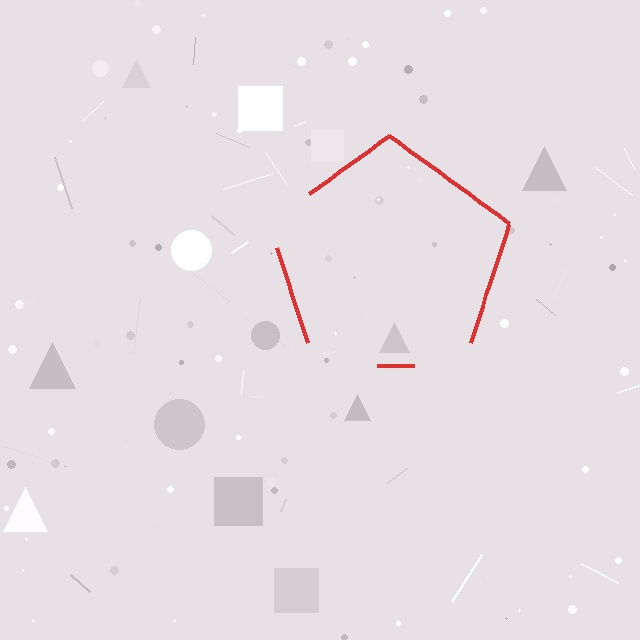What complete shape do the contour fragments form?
The contour fragments form a pentagon.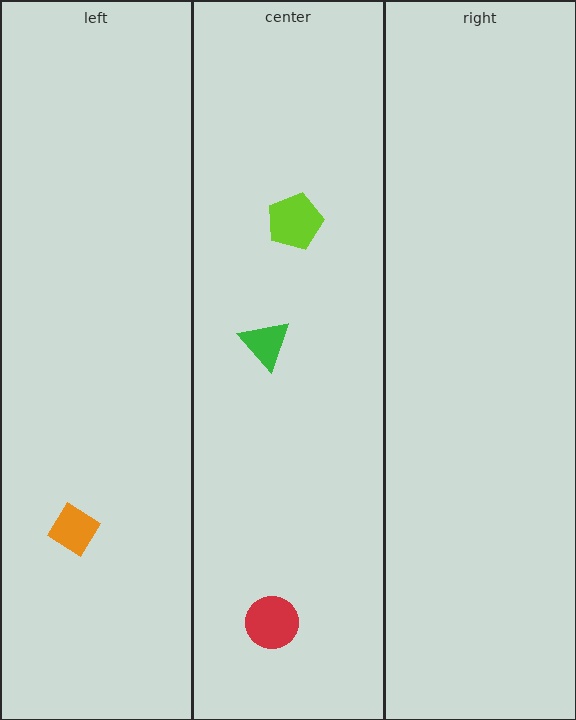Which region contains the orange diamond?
The left region.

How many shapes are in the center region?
3.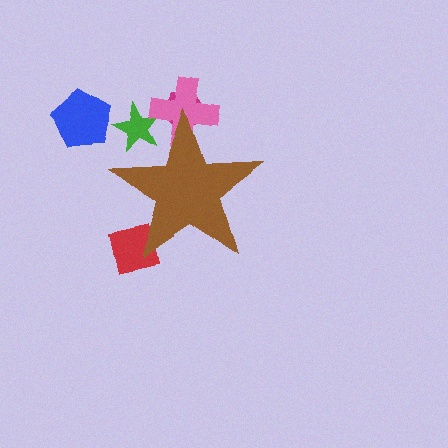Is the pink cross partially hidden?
Yes, the pink cross is partially hidden behind the brown star.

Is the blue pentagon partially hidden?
No, the blue pentagon is fully visible.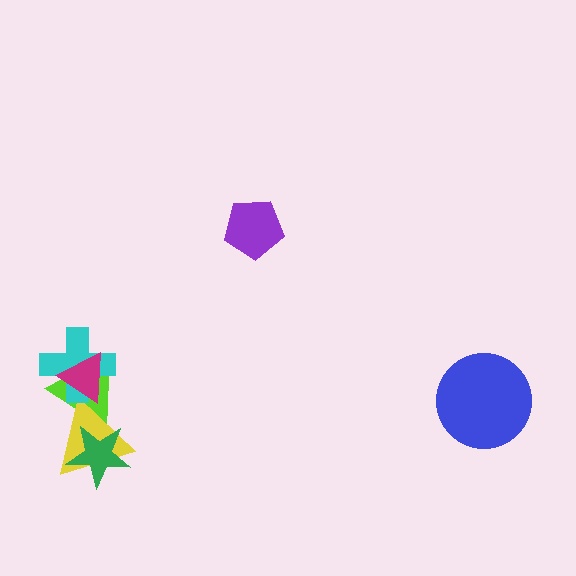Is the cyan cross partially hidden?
Yes, it is partially covered by another shape.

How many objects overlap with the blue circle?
0 objects overlap with the blue circle.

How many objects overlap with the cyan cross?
2 objects overlap with the cyan cross.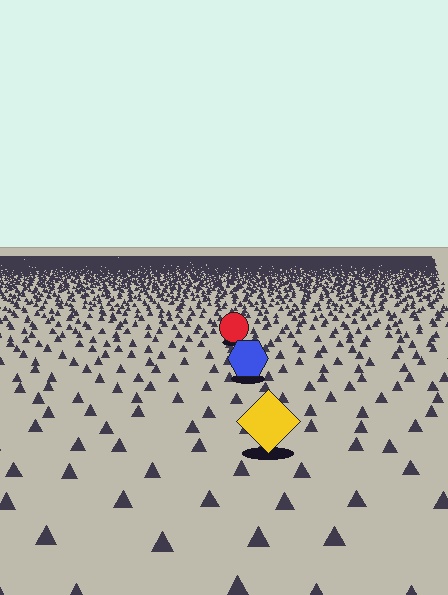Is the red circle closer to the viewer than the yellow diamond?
No. The yellow diamond is closer — you can tell from the texture gradient: the ground texture is coarser near it.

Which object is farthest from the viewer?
The red circle is farthest from the viewer. It appears smaller and the ground texture around it is denser.